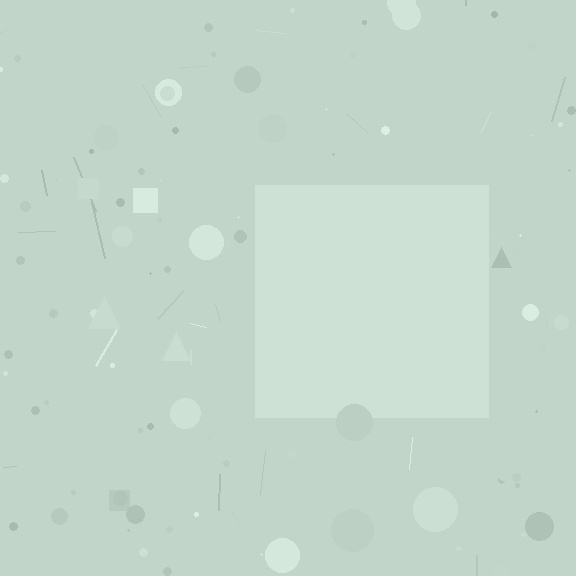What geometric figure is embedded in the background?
A square is embedded in the background.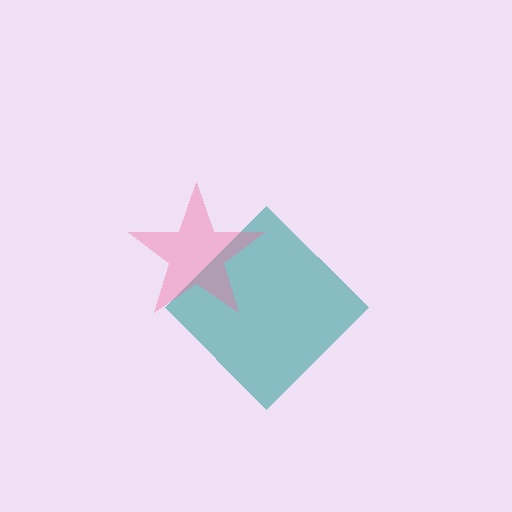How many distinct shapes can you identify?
There are 2 distinct shapes: a teal diamond, a pink star.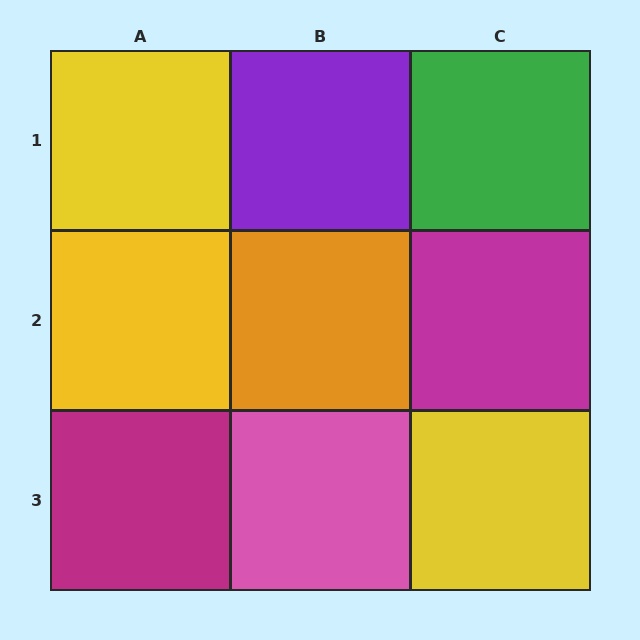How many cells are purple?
1 cell is purple.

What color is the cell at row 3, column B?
Pink.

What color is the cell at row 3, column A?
Magenta.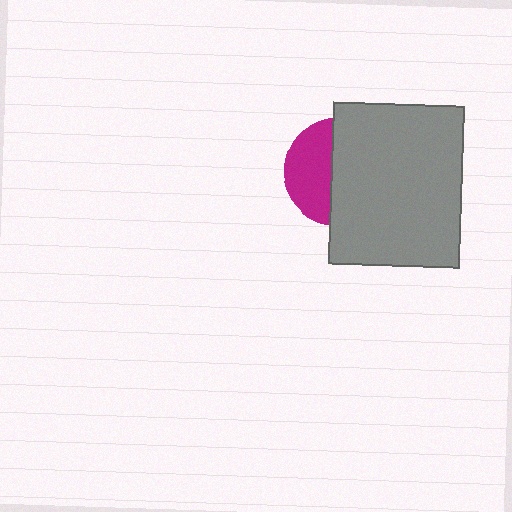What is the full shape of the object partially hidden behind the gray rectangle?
The partially hidden object is a magenta circle.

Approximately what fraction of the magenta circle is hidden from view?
Roughly 59% of the magenta circle is hidden behind the gray rectangle.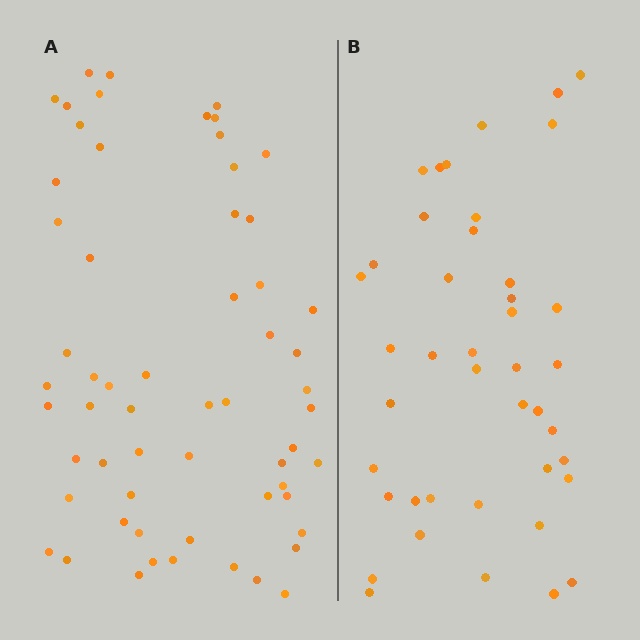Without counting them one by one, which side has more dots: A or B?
Region A (the left region) has more dots.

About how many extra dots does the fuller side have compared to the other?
Region A has approximately 20 more dots than region B.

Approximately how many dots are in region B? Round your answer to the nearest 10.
About 40 dots. (The exact count is 42, which rounds to 40.)